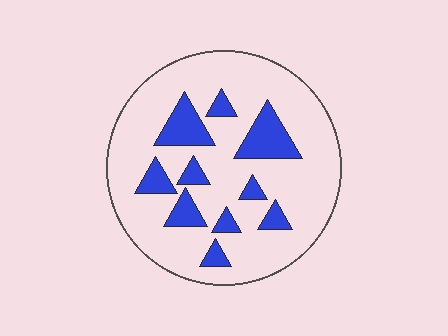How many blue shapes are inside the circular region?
10.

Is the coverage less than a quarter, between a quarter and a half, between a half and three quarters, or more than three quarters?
Less than a quarter.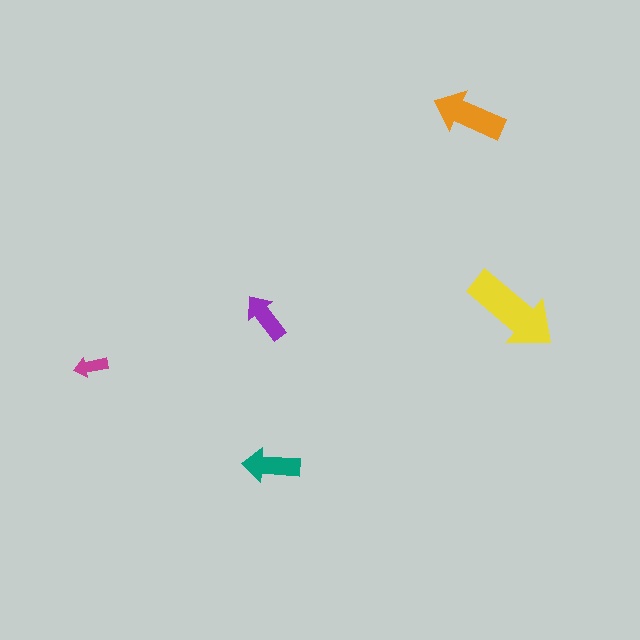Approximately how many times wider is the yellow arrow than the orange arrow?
About 1.5 times wider.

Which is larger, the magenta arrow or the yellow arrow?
The yellow one.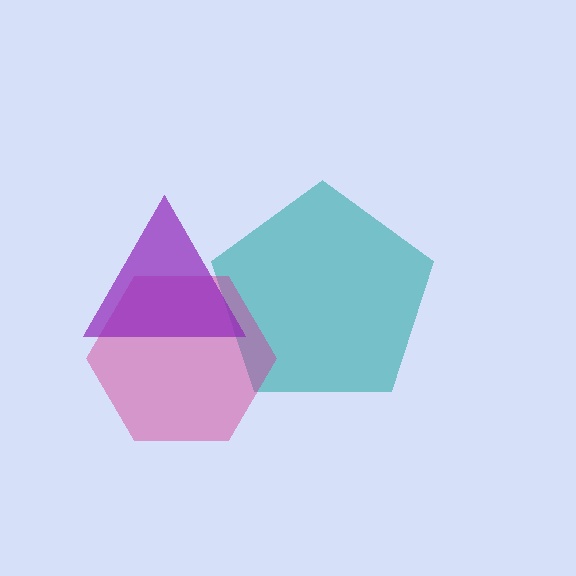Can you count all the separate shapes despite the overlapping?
Yes, there are 3 separate shapes.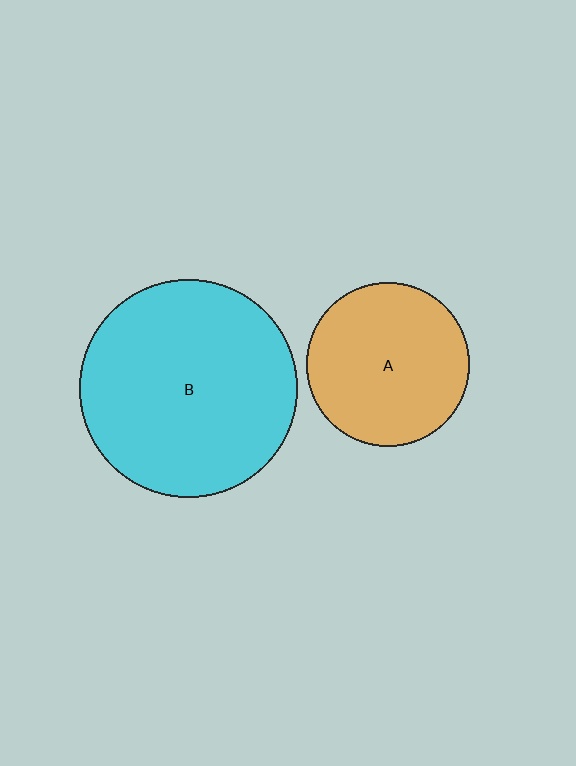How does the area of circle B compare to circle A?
Approximately 1.8 times.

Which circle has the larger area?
Circle B (cyan).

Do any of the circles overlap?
No, none of the circles overlap.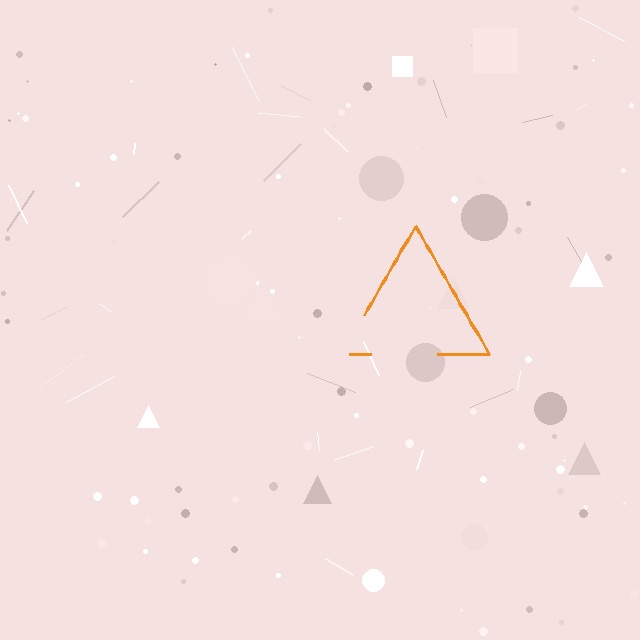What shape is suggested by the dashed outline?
The dashed outline suggests a triangle.